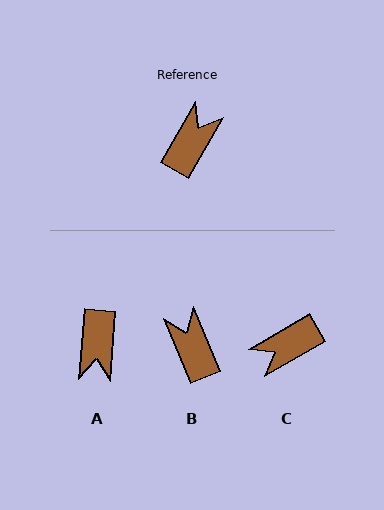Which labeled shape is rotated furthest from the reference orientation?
A, about 154 degrees away.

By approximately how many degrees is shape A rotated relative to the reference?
Approximately 154 degrees clockwise.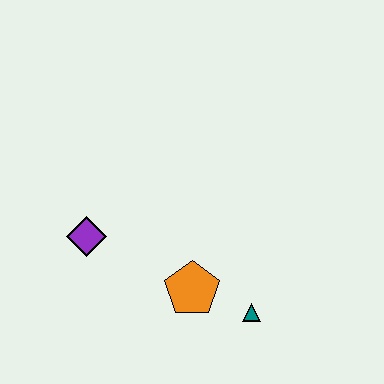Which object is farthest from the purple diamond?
The teal triangle is farthest from the purple diamond.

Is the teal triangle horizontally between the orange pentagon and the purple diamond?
No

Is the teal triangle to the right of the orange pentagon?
Yes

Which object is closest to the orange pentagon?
The teal triangle is closest to the orange pentagon.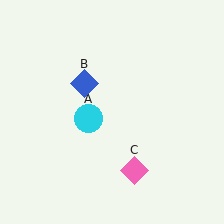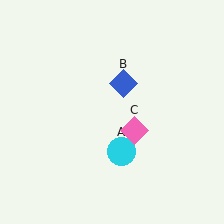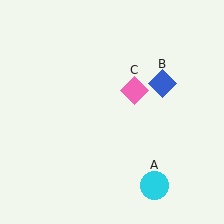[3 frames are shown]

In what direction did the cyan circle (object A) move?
The cyan circle (object A) moved down and to the right.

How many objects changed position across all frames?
3 objects changed position: cyan circle (object A), blue diamond (object B), pink diamond (object C).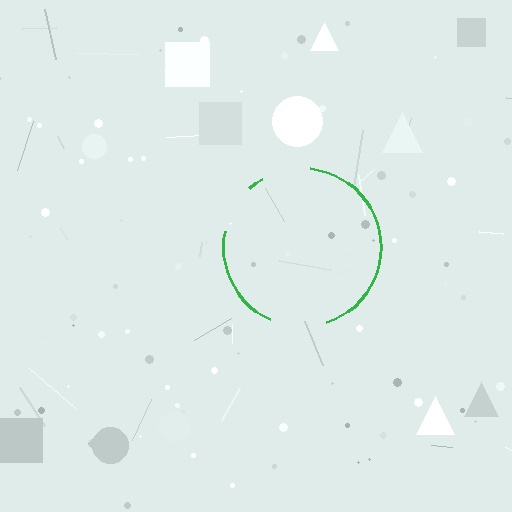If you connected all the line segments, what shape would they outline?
They would outline a circle.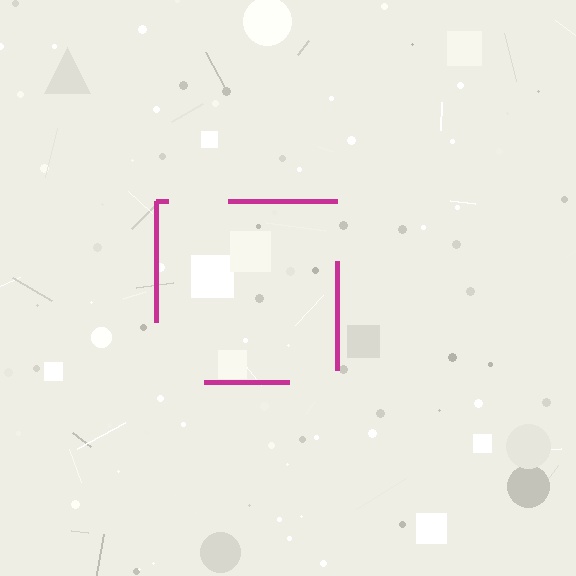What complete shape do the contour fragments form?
The contour fragments form a square.